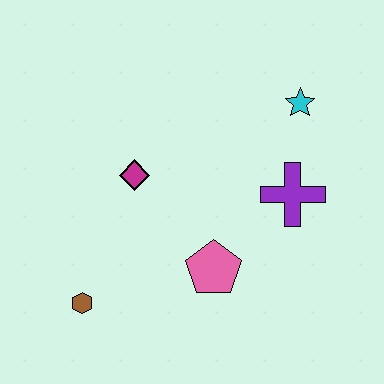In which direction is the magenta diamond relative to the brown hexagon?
The magenta diamond is above the brown hexagon.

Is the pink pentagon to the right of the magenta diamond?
Yes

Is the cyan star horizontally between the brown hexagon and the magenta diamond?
No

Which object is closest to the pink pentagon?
The purple cross is closest to the pink pentagon.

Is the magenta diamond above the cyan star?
No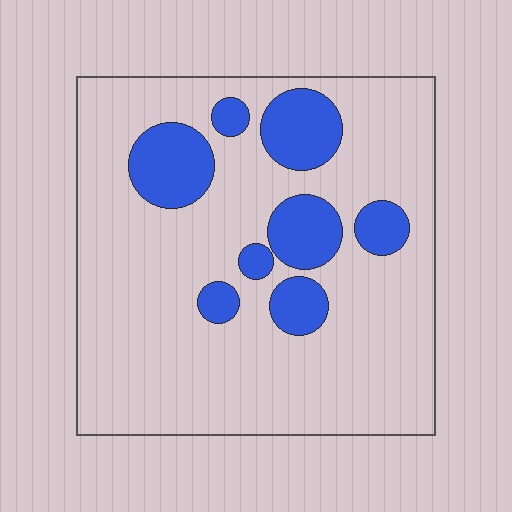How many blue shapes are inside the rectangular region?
8.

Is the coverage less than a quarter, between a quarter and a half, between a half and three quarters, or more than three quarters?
Less than a quarter.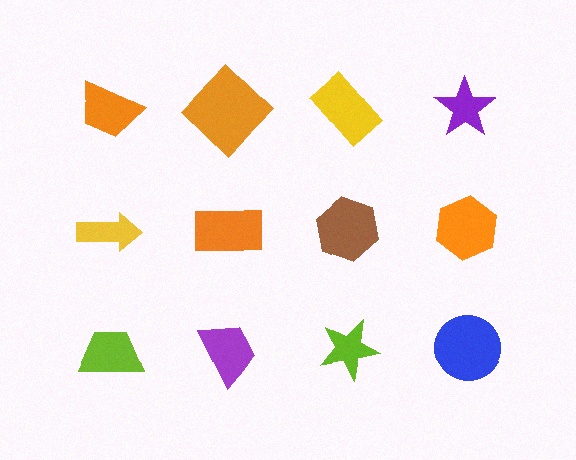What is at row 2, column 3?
A brown hexagon.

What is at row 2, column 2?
An orange rectangle.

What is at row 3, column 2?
A purple trapezoid.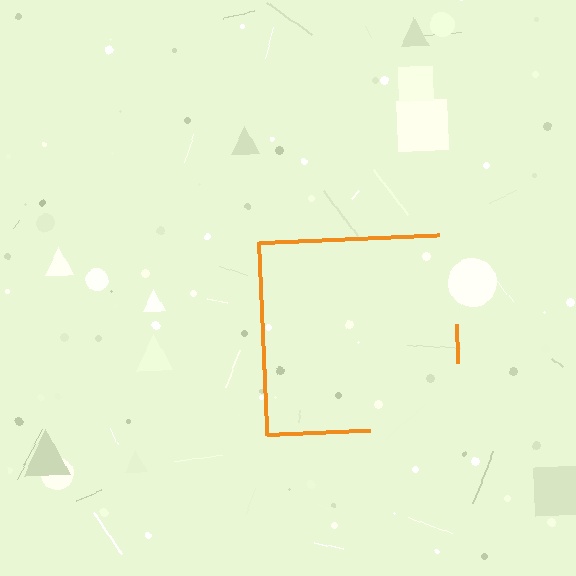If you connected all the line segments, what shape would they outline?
They would outline a square.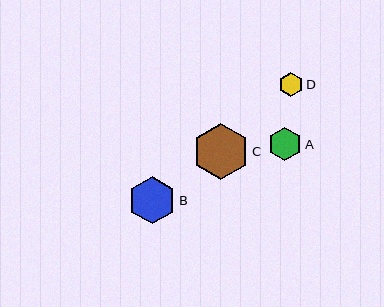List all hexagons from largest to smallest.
From largest to smallest: C, B, A, D.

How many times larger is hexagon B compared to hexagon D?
Hexagon B is approximately 2.0 times the size of hexagon D.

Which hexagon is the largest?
Hexagon C is the largest with a size of approximately 57 pixels.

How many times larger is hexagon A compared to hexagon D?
Hexagon A is approximately 1.4 times the size of hexagon D.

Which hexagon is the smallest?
Hexagon D is the smallest with a size of approximately 24 pixels.